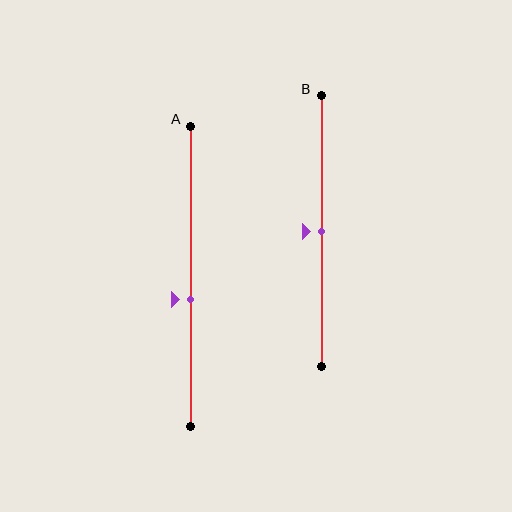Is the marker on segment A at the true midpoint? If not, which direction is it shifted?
No, the marker on segment A is shifted downward by about 8% of the segment length.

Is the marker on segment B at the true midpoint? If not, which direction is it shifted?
Yes, the marker on segment B is at the true midpoint.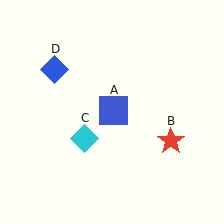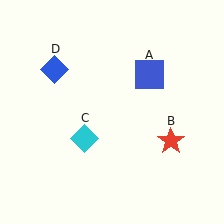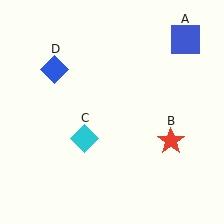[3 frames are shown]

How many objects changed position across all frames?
1 object changed position: blue square (object A).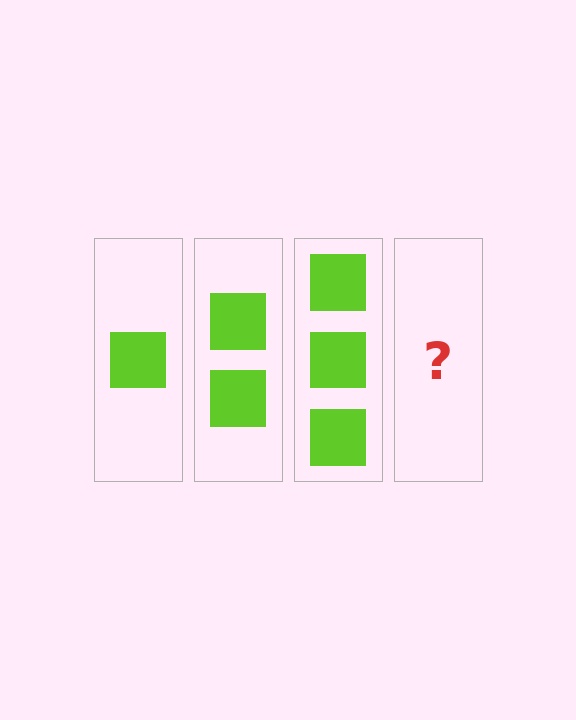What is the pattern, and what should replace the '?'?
The pattern is that each step adds one more square. The '?' should be 4 squares.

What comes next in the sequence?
The next element should be 4 squares.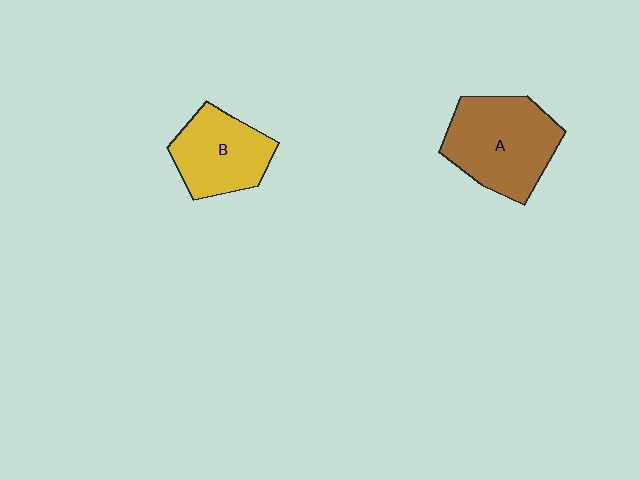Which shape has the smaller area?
Shape B (yellow).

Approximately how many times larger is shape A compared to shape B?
Approximately 1.3 times.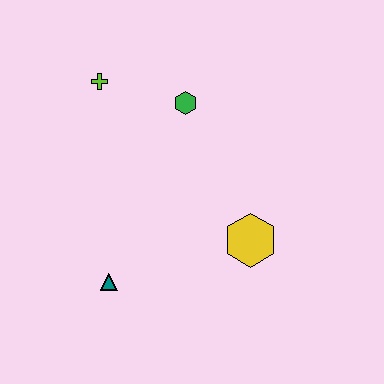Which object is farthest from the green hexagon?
The teal triangle is farthest from the green hexagon.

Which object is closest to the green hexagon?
The lime cross is closest to the green hexagon.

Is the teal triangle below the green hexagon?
Yes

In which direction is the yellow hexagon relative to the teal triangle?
The yellow hexagon is to the right of the teal triangle.